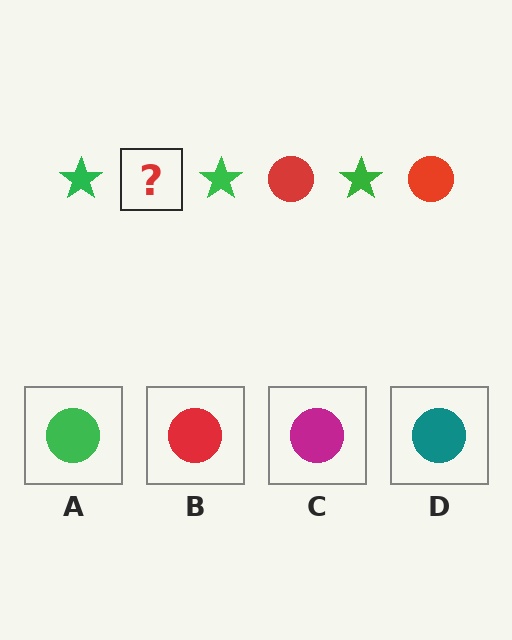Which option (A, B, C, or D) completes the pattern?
B.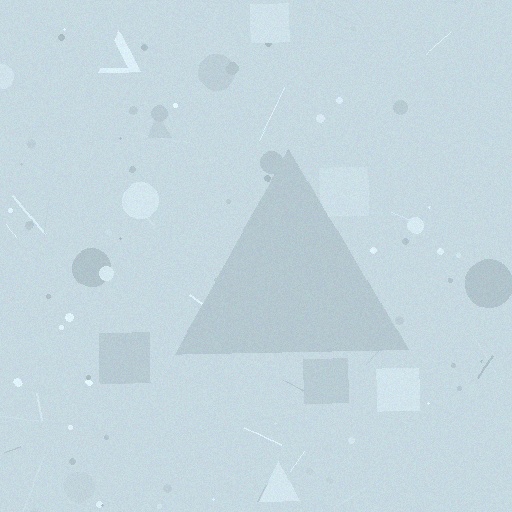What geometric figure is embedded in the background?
A triangle is embedded in the background.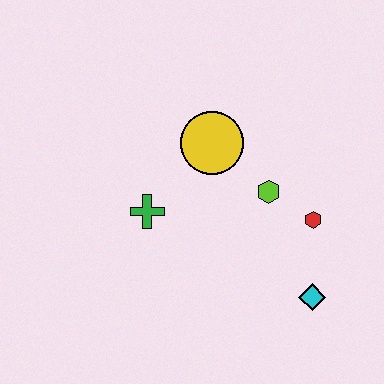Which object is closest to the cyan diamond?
The red hexagon is closest to the cyan diamond.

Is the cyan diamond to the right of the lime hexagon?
Yes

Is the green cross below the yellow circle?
Yes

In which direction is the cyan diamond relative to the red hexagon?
The cyan diamond is below the red hexagon.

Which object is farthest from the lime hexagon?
The green cross is farthest from the lime hexagon.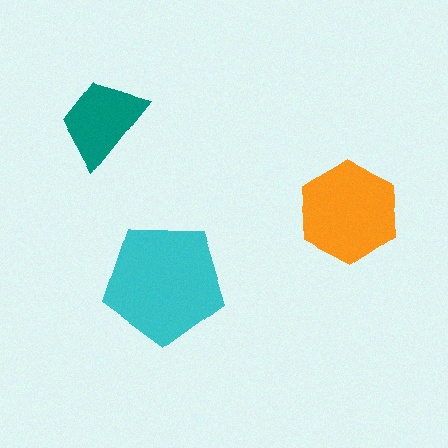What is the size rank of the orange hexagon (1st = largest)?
2nd.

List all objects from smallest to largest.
The teal trapezoid, the orange hexagon, the cyan pentagon.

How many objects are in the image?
There are 3 objects in the image.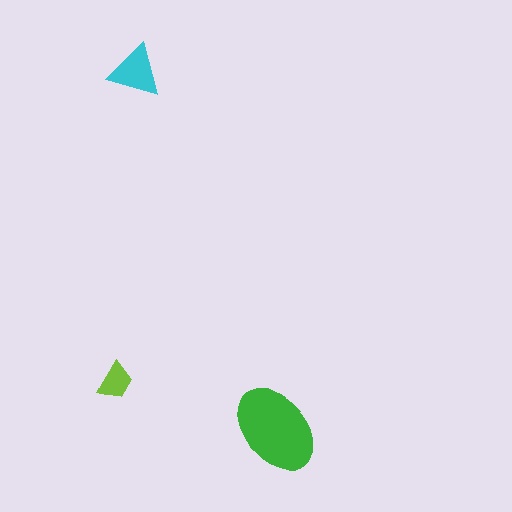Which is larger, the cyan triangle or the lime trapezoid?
The cyan triangle.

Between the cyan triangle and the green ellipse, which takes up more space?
The green ellipse.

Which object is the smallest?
The lime trapezoid.